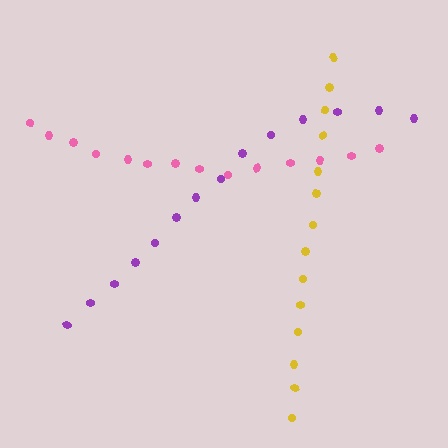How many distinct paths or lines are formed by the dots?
There are 3 distinct paths.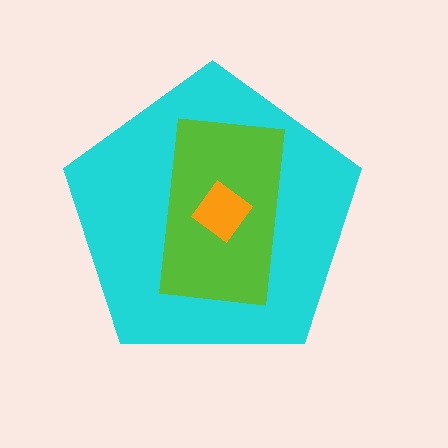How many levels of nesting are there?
3.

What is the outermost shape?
The cyan pentagon.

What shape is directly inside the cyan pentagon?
The lime rectangle.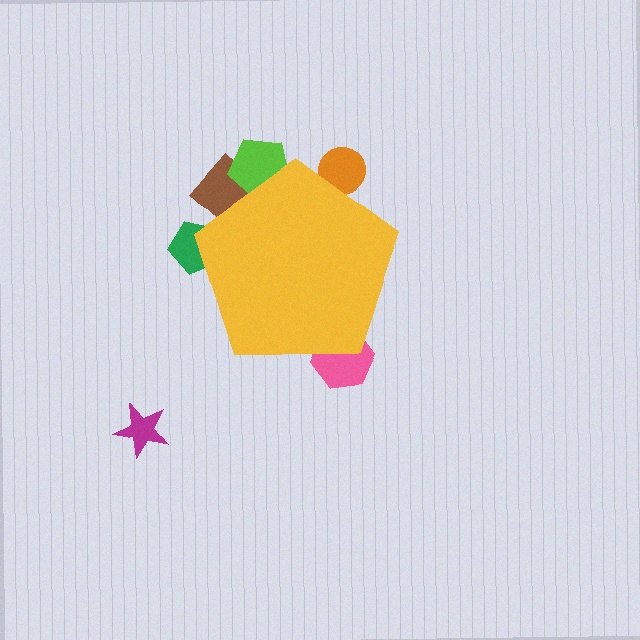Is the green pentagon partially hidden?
Yes, the green pentagon is partially hidden behind the yellow pentagon.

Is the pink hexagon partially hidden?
Yes, the pink hexagon is partially hidden behind the yellow pentagon.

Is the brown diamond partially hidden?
Yes, the brown diamond is partially hidden behind the yellow pentagon.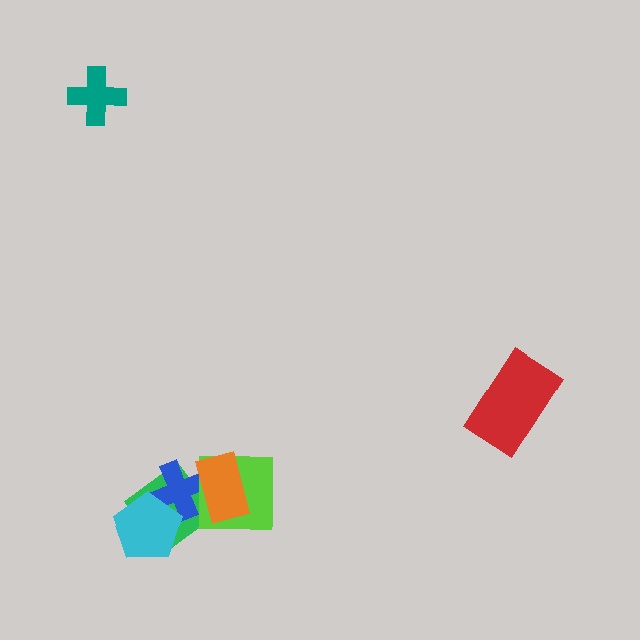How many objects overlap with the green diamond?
4 objects overlap with the green diamond.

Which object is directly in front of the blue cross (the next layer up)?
The cyan pentagon is directly in front of the blue cross.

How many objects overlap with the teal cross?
0 objects overlap with the teal cross.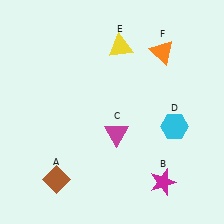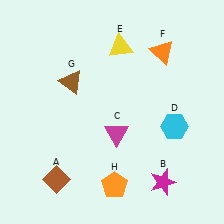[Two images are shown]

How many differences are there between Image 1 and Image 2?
There are 2 differences between the two images.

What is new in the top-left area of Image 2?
A brown triangle (G) was added in the top-left area of Image 2.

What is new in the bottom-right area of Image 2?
An orange pentagon (H) was added in the bottom-right area of Image 2.